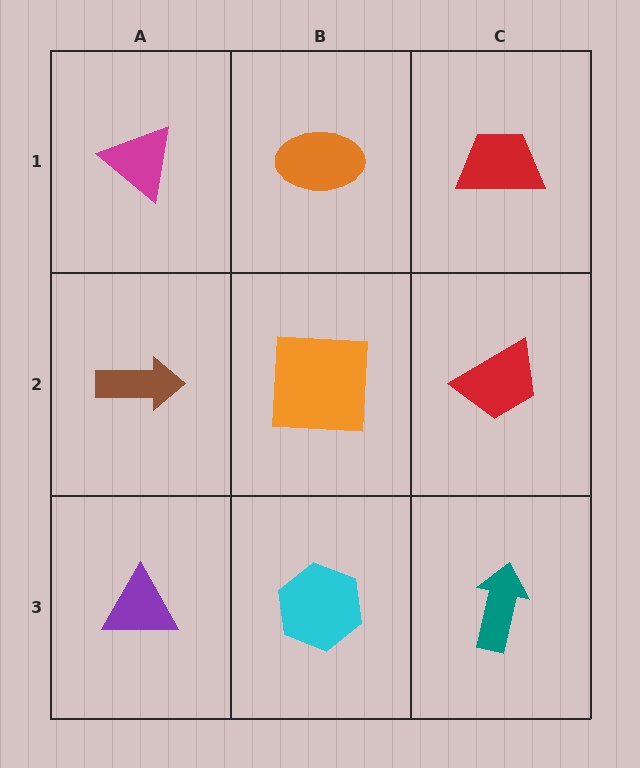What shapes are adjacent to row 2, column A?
A magenta triangle (row 1, column A), a purple triangle (row 3, column A), an orange square (row 2, column B).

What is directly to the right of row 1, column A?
An orange ellipse.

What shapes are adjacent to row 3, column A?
A brown arrow (row 2, column A), a cyan hexagon (row 3, column B).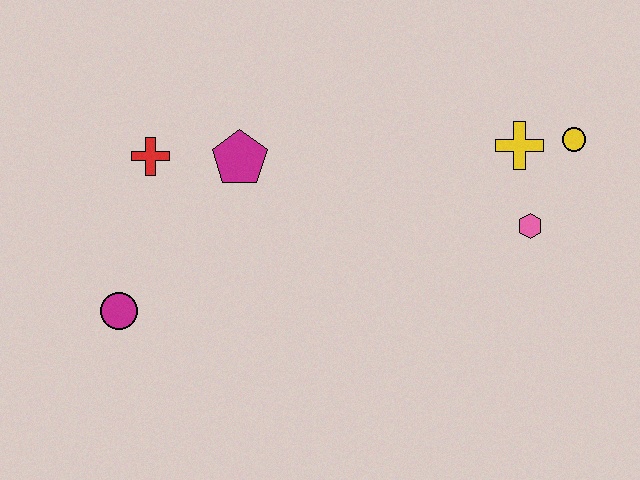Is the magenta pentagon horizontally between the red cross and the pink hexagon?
Yes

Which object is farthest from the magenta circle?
The yellow circle is farthest from the magenta circle.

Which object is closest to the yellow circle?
The yellow cross is closest to the yellow circle.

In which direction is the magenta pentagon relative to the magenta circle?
The magenta pentagon is above the magenta circle.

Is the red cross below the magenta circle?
No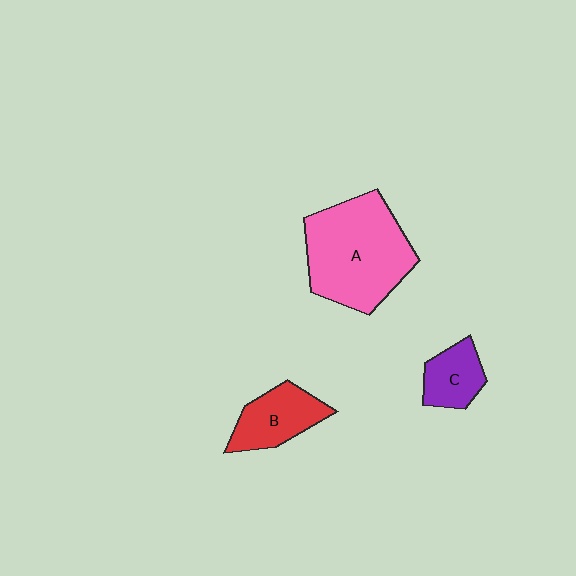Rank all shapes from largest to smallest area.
From largest to smallest: A (pink), B (red), C (purple).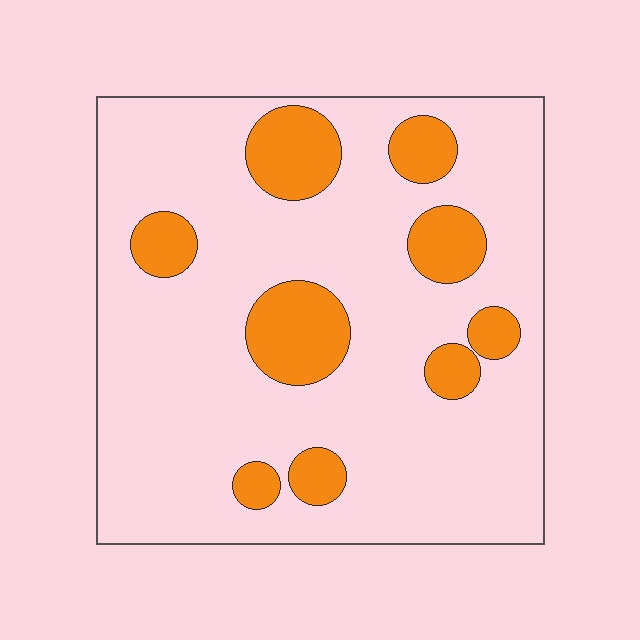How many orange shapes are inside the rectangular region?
9.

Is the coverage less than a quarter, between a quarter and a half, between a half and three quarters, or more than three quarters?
Less than a quarter.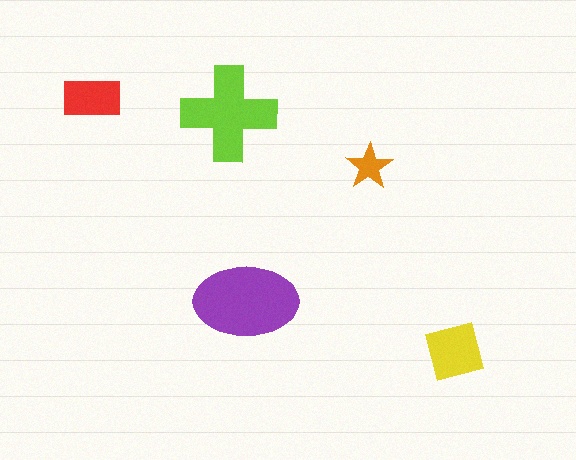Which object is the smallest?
The orange star.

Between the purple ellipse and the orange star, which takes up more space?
The purple ellipse.